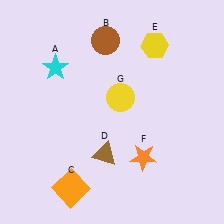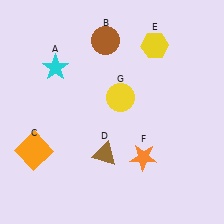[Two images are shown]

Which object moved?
The orange square (C) moved up.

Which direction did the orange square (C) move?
The orange square (C) moved up.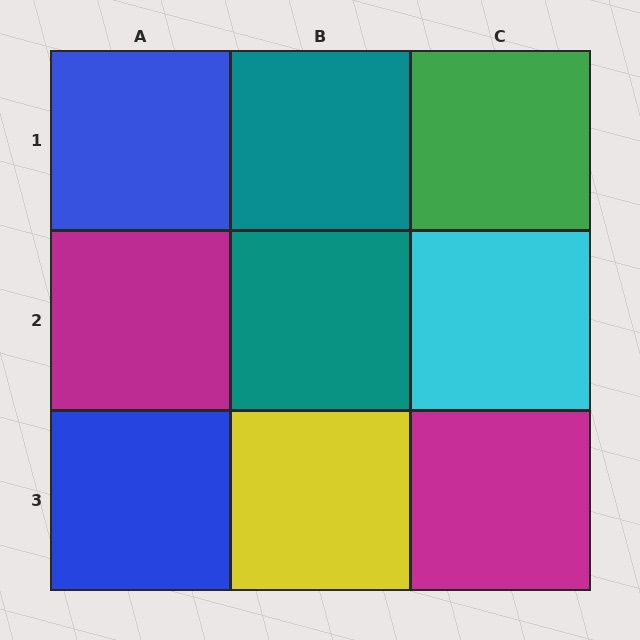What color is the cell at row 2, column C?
Cyan.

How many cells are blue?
2 cells are blue.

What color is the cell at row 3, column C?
Magenta.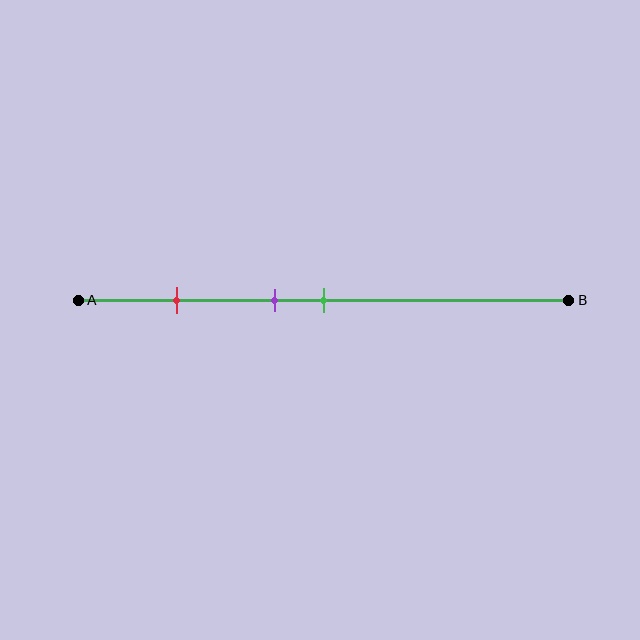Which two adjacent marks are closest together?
The purple and green marks are the closest adjacent pair.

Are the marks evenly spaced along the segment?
No, the marks are not evenly spaced.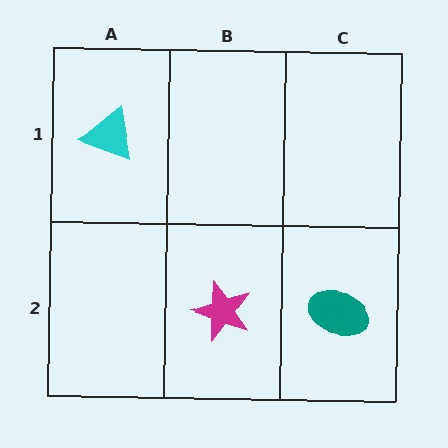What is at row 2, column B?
A magenta star.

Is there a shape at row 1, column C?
No, that cell is empty.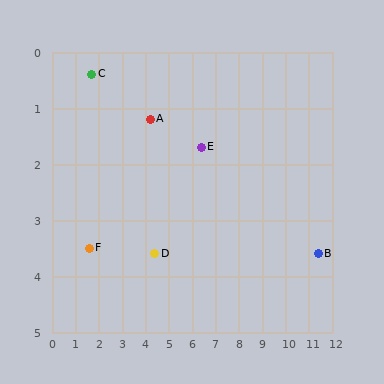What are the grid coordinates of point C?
Point C is at approximately (1.7, 0.4).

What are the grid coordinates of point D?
Point D is at approximately (4.4, 3.6).